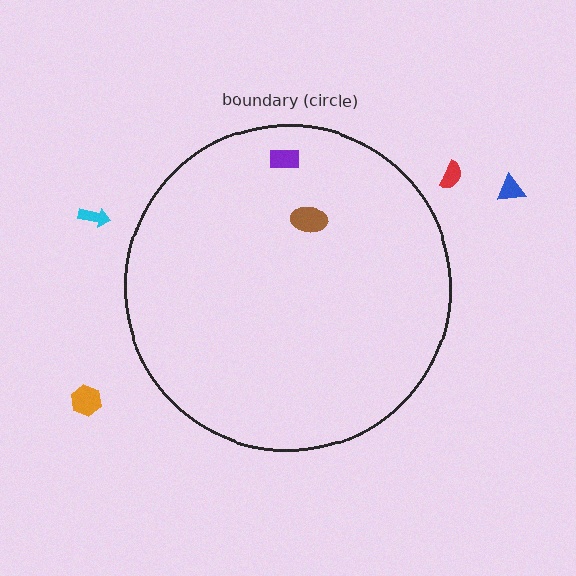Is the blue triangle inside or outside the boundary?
Outside.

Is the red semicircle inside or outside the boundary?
Outside.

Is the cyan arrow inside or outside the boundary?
Outside.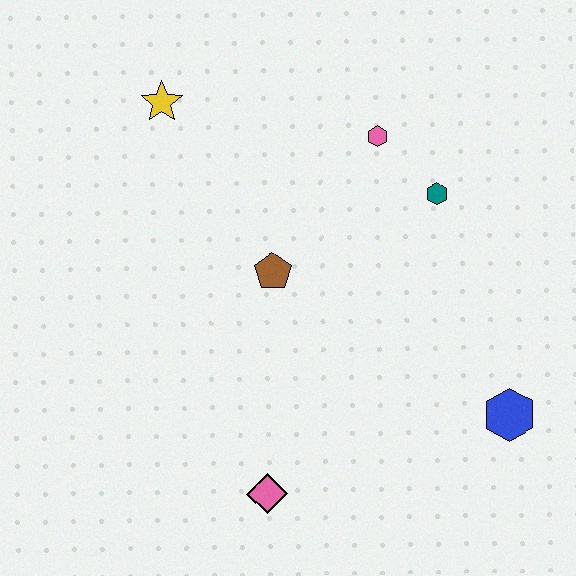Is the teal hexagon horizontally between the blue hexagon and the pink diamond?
Yes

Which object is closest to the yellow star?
The brown pentagon is closest to the yellow star.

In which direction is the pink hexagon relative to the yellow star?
The pink hexagon is to the right of the yellow star.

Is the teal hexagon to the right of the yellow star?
Yes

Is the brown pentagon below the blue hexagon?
No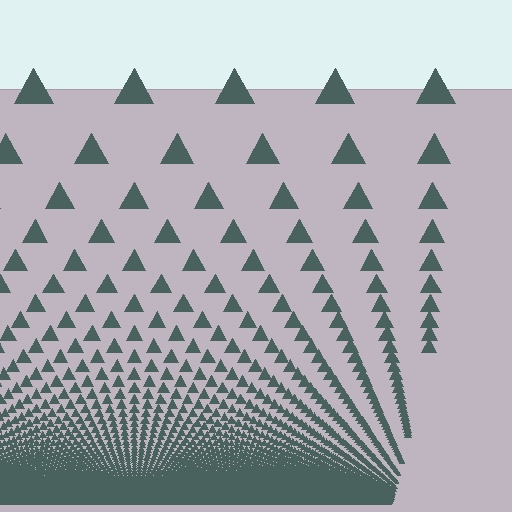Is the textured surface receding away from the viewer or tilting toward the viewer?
The surface appears to tilt toward the viewer. Texture elements get larger and sparser toward the top.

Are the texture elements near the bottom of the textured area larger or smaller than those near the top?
Smaller. The gradient is inverted — elements near the bottom are smaller and denser.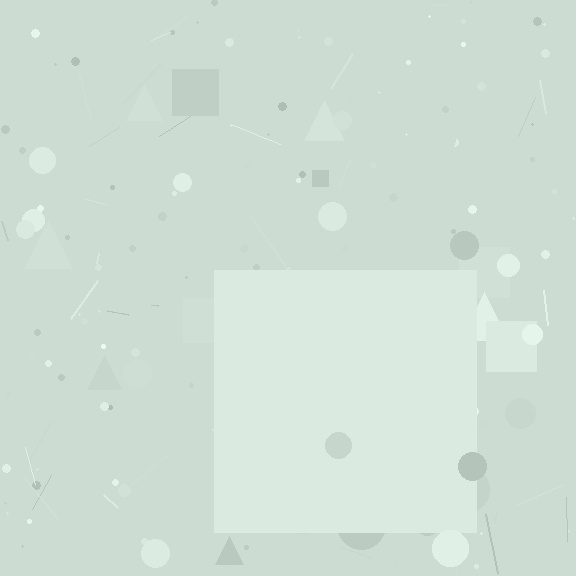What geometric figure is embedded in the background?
A square is embedded in the background.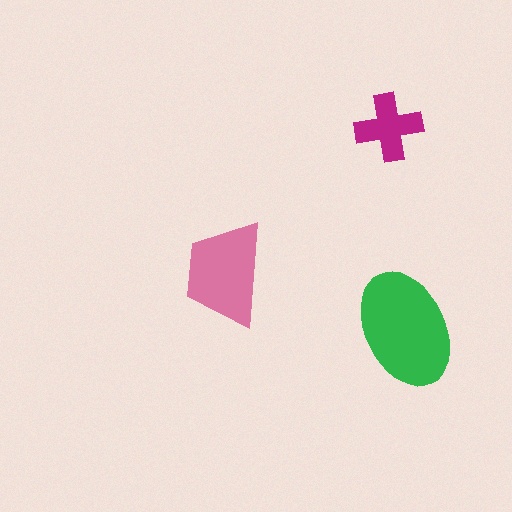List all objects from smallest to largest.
The magenta cross, the pink trapezoid, the green ellipse.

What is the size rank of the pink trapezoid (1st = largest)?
2nd.